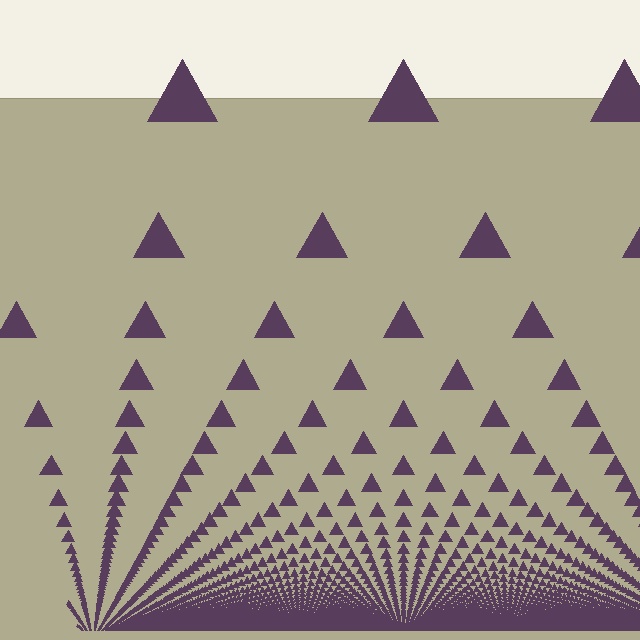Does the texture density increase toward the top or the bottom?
Density increases toward the bottom.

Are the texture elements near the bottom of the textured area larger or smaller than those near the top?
Smaller. The gradient is inverted — elements near the bottom are smaller and denser.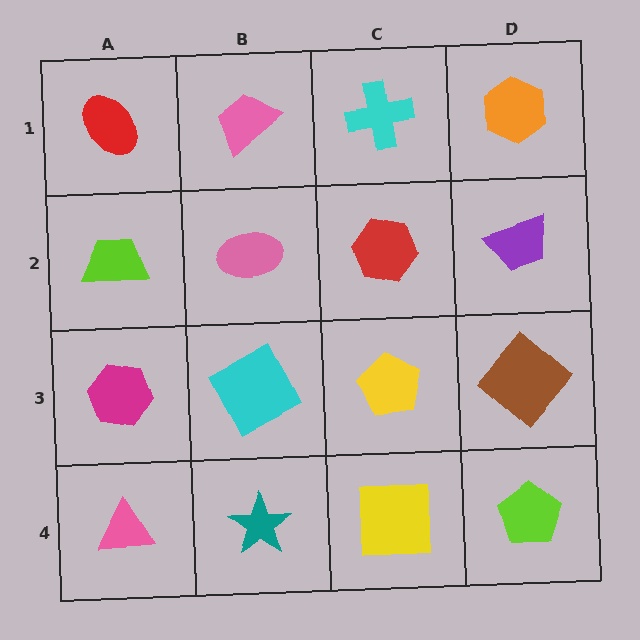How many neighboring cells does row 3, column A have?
3.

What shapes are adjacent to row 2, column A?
A red ellipse (row 1, column A), a magenta hexagon (row 3, column A), a pink ellipse (row 2, column B).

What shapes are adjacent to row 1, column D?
A purple trapezoid (row 2, column D), a cyan cross (row 1, column C).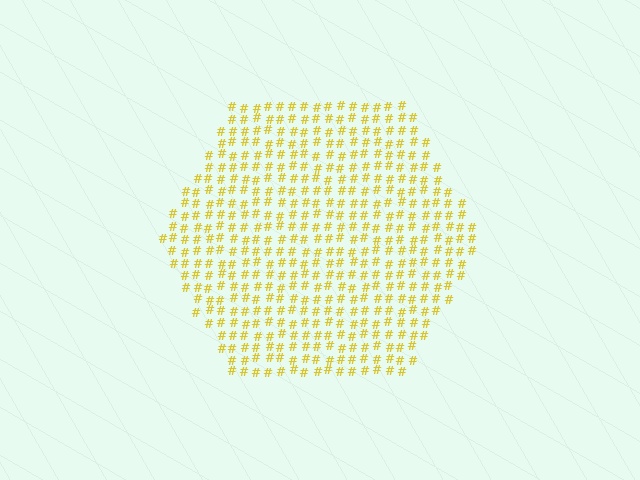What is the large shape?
The large shape is a hexagon.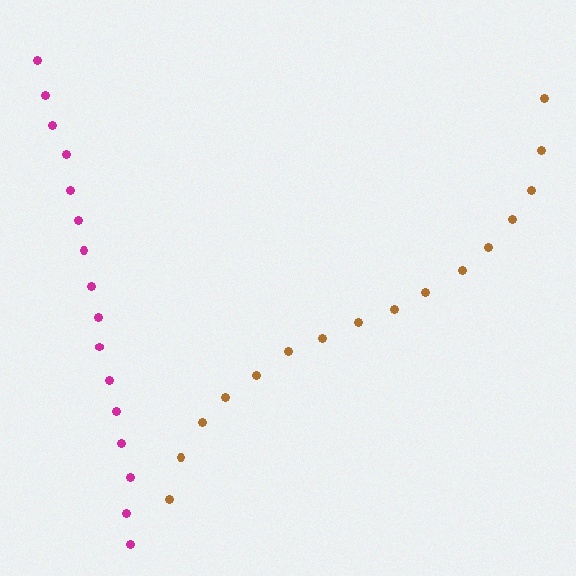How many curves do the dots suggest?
There are 2 distinct paths.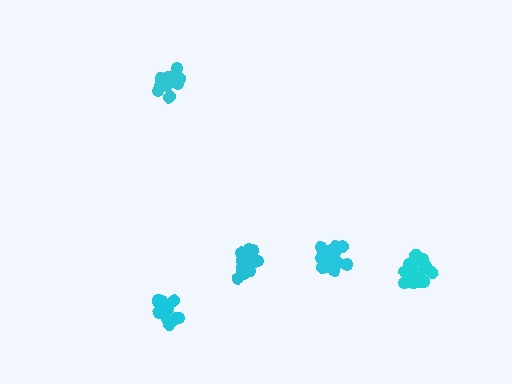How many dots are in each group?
Group 1: 17 dots, Group 2: 18 dots, Group 3: 14 dots, Group 4: 12 dots, Group 5: 16 dots (77 total).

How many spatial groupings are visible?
There are 5 spatial groupings.